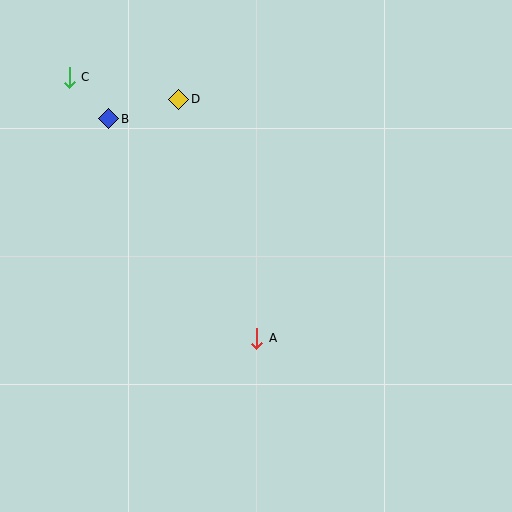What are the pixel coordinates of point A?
Point A is at (257, 338).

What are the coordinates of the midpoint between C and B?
The midpoint between C and B is at (89, 98).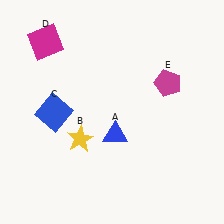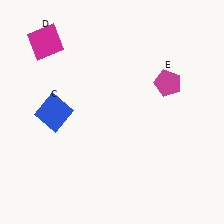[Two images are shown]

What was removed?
The yellow star (B), the blue triangle (A) were removed in Image 2.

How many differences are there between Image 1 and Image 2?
There are 2 differences between the two images.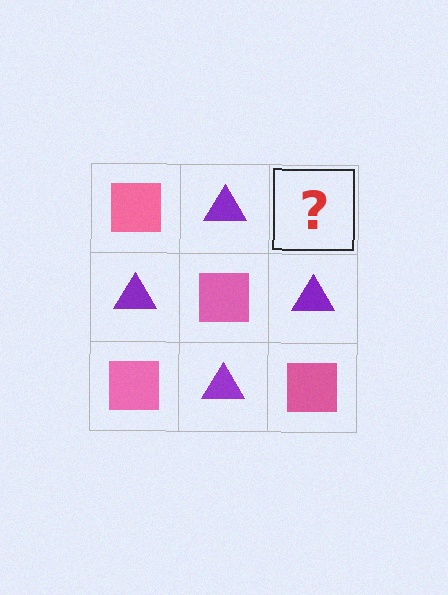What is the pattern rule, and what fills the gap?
The rule is that it alternates pink square and purple triangle in a checkerboard pattern. The gap should be filled with a pink square.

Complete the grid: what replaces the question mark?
The question mark should be replaced with a pink square.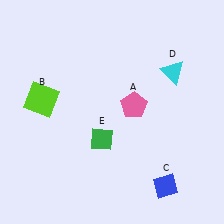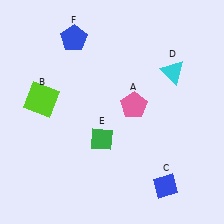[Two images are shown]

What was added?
A blue pentagon (F) was added in Image 2.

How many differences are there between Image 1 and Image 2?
There is 1 difference between the two images.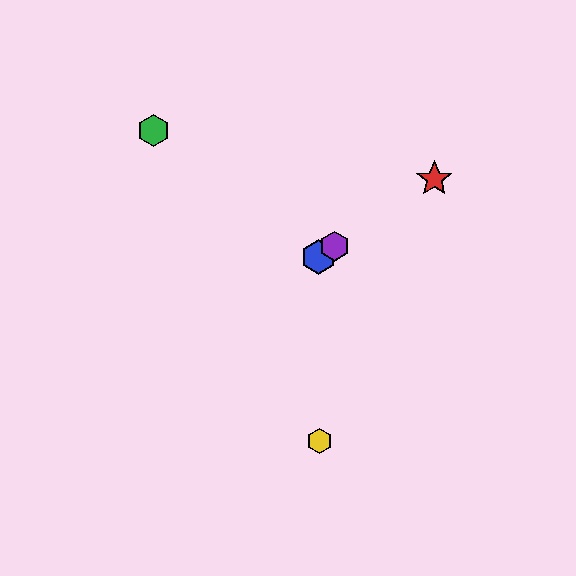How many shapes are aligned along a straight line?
3 shapes (the red star, the blue hexagon, the purple hexagon) are aligned along a straight line.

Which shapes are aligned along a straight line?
The red star, the blue hexagon, the purple hexagon are aligned along a straight line.